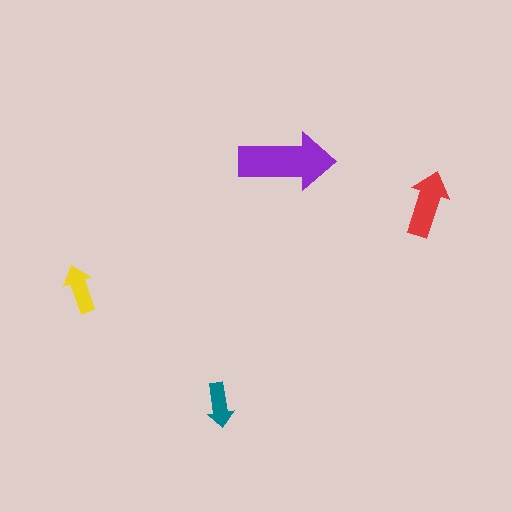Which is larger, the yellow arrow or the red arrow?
The red one.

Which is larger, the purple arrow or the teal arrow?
The purple one.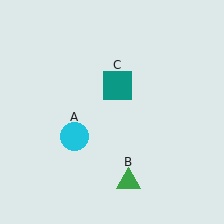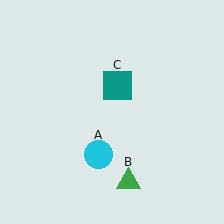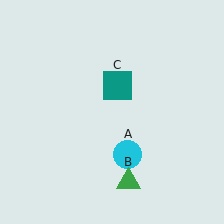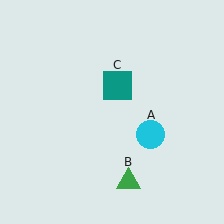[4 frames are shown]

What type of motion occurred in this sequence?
The cyan circle (object A) rotated counterclockwise around the center of the scene.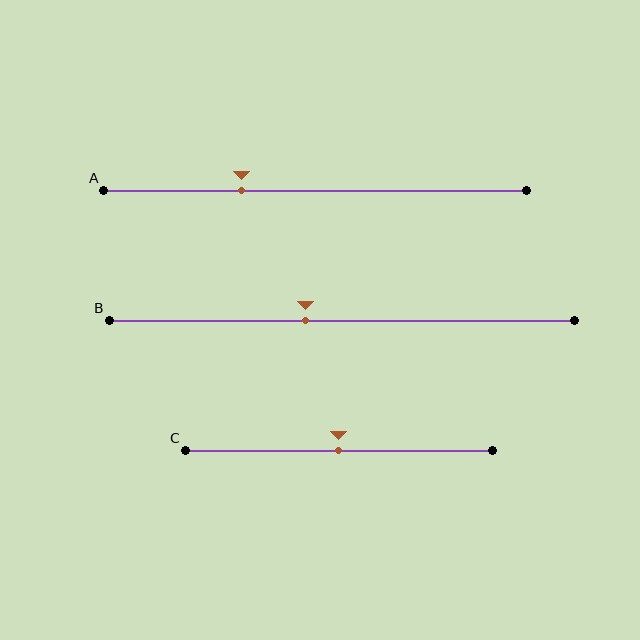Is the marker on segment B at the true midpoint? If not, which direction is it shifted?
No, the marker on segment B is shifted to the left by about 8% of the segment length.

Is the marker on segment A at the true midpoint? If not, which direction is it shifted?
No, the marker on segment A is shifted to the left by about 18% of the segment length.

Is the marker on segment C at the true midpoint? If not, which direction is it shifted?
Yes, the marker on segment C is at the true midpoint.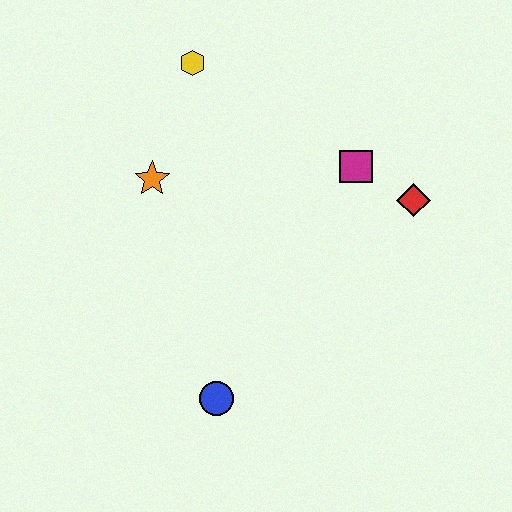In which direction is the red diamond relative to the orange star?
The red diamond is to the right of the orange star.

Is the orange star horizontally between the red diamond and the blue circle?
No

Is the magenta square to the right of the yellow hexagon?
Yes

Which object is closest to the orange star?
The yellow hexagon is closest to the orange star.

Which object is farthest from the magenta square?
The blue circle is farthest from the magenta square.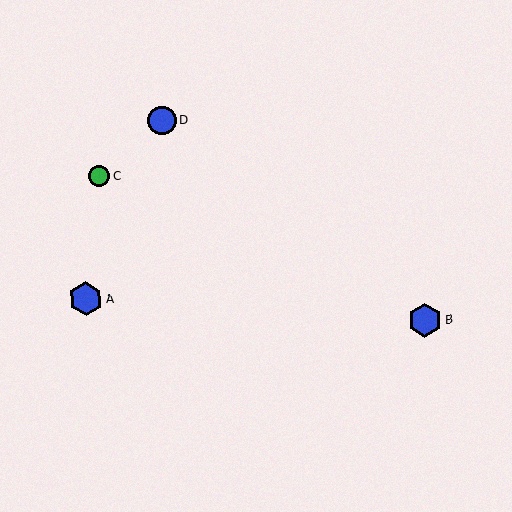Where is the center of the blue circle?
The center of the blue circle is at (162, 121).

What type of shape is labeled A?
Shape A is a blue hexagon.